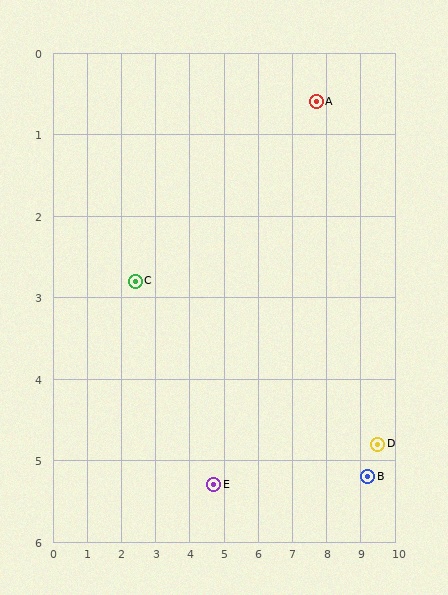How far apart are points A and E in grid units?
Points A and E are about 5.6 grid units apart.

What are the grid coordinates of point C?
Point C is at approximately (2.4, 2.8).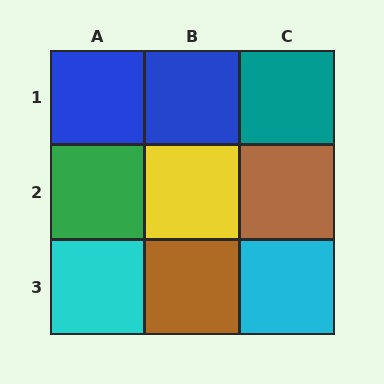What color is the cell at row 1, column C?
Teal.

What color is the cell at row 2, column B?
Yellow.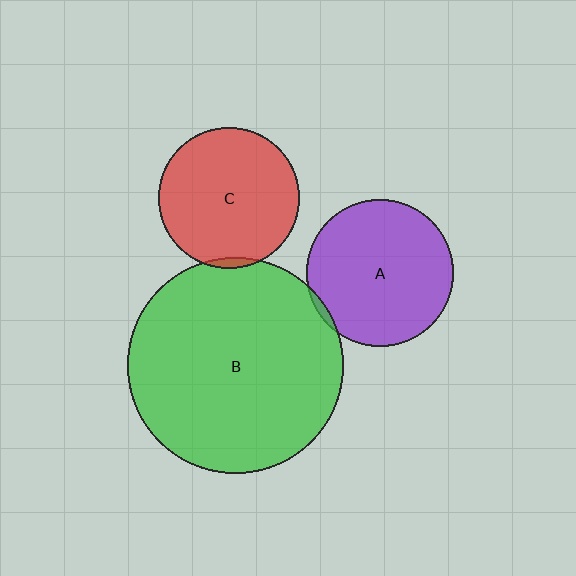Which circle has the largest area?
Circle B (green).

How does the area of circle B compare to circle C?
Approximately 2.3 times.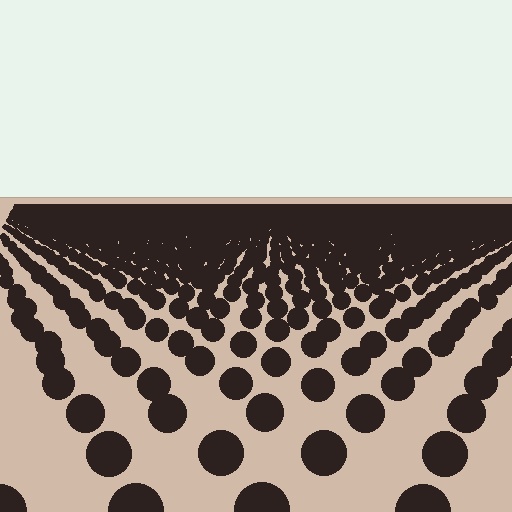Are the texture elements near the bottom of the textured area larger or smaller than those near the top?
Larger. Near the bottom, elements are closer to the viewer and appear at a bigger on-screen size.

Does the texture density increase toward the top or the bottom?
Density increases toward the top.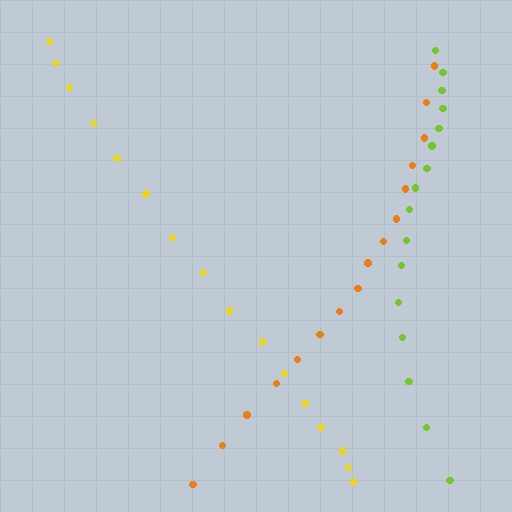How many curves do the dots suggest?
There are 3 distinct paths.